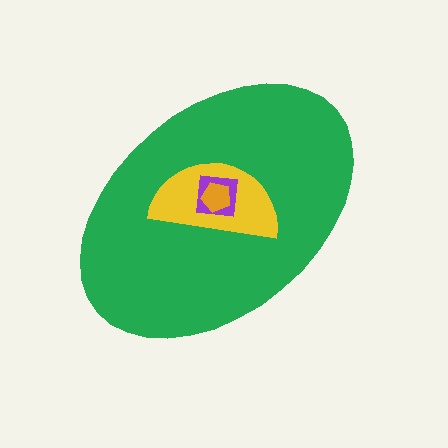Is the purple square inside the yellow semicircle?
Yes.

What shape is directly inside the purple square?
The orange pentagon.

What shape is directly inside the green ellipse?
The yellow semicircle.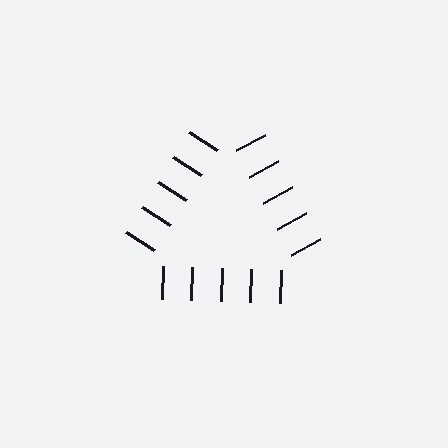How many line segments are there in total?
15 — 5 along each of the 3 edges.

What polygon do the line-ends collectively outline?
An illusory triangle — the line segments terminate on its edges but no continuous stroke is drawn.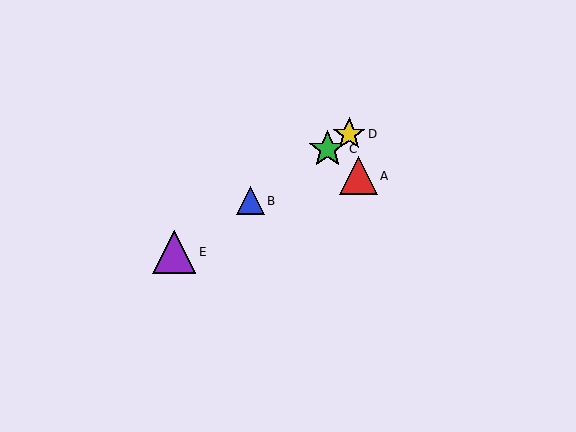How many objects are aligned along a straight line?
4 objects (B, C, D, E) are aligned along a straight line.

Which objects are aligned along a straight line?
Objects B, C, D, E are aligned along a straight line.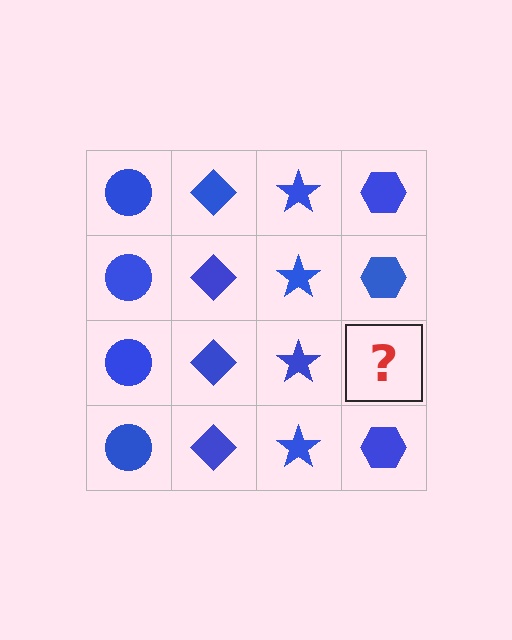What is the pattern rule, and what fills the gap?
The rule is that each column has a consistent shape. The gap should be filled with a blue hexagon.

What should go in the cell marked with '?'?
The missing cell should contain a blue hexagon.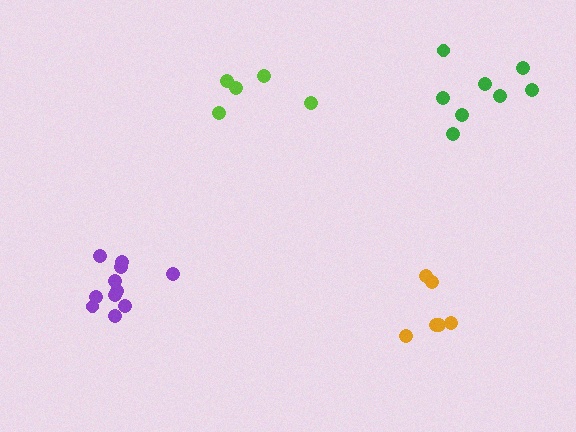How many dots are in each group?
Group 1: 6 dots, Group 2: 5 dots, Group 3: 11 dots, Group 4: 8 dots (30 total).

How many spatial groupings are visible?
There are 4 spatial groupings.